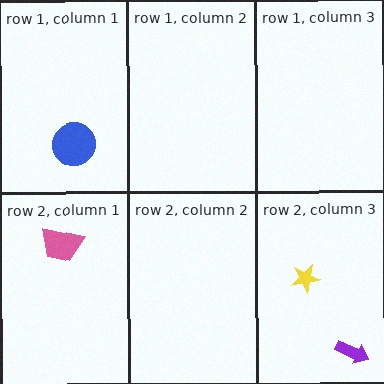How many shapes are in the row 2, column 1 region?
1.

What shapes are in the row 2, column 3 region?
The purple arrow, the yellow star.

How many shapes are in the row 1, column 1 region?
1.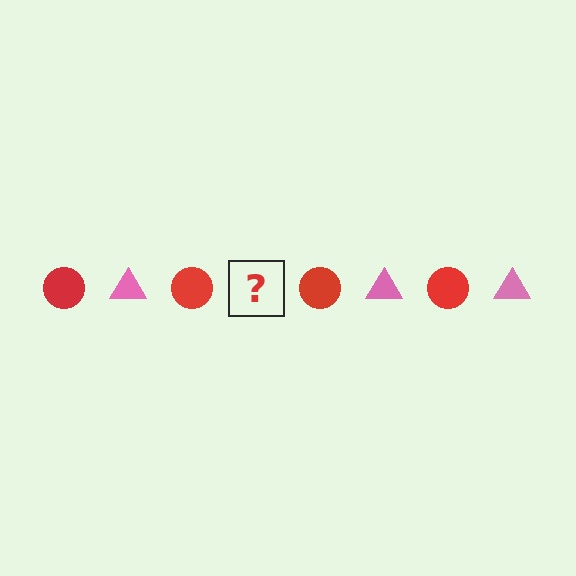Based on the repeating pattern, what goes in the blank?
The blank should be a pink triangle.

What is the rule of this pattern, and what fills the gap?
The rule is that the pattern alternates between red circle and pink triangle. The gap should be filled with a pink triangle.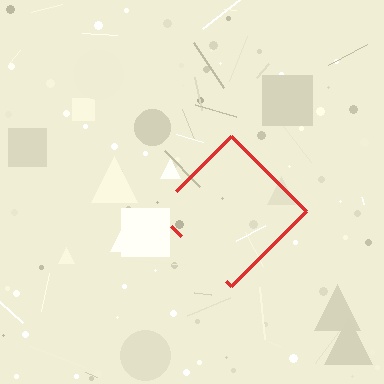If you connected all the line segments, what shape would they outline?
They would outline a diamond.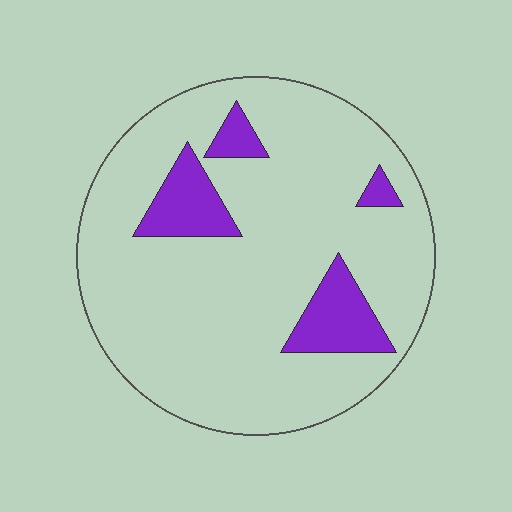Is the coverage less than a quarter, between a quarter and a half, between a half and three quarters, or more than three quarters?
Less than a quarter.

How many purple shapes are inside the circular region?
4.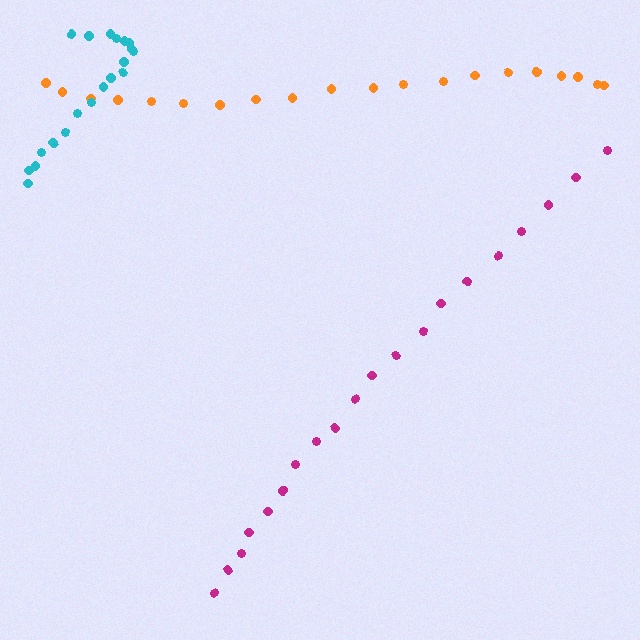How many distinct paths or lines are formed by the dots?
There are 3 distinct paths.